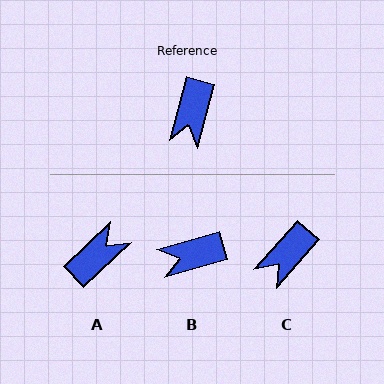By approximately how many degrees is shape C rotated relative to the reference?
Approximately 26 degrees clockwise.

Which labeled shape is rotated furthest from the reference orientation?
A, about 149 degrees away.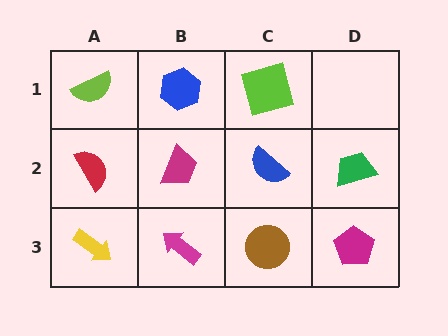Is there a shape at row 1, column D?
No, that cell is empty.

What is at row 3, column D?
A magenta pentagon.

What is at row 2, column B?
A magenta trapezoid.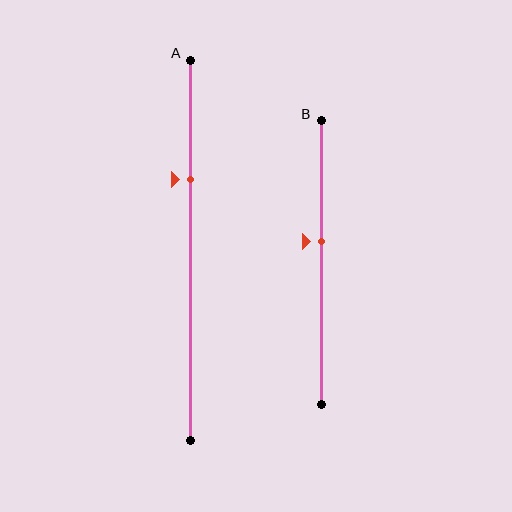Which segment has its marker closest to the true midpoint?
Segment B has its marker closest to the true midpoint.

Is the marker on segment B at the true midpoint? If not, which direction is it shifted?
No, the marker on segment B is shifted upward by about 7% of the segment length.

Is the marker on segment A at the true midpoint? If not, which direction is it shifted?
No, the marker on segment A is shifted upward by about 19% of the segment length.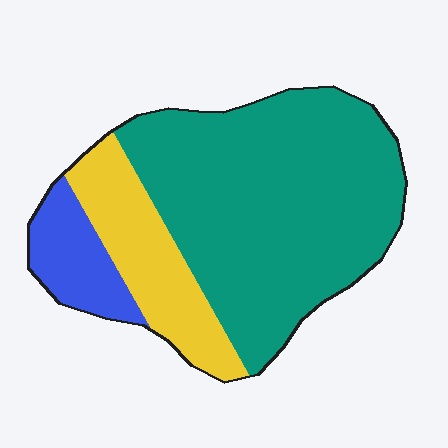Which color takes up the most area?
Teal, at roughly 65%.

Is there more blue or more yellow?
Yellow.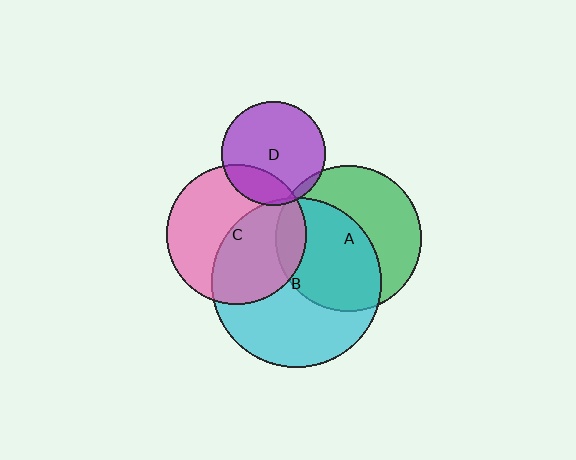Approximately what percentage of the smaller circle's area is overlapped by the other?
Approximately 10%.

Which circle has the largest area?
Circle B (cyan).